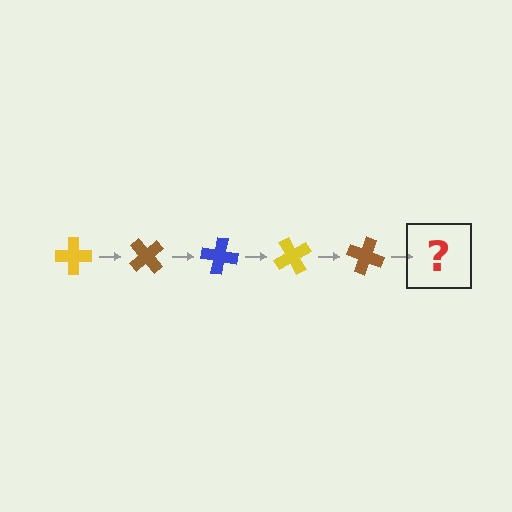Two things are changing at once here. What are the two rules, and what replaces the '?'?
The two rules are that it rotates 50 degrees each step and the color cycles through yellow, brown, and blue. The '?' should be a blue cross, rotated 250 degrees from the start.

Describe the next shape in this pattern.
It should be a blue cross, rotated 250 degrees from the start.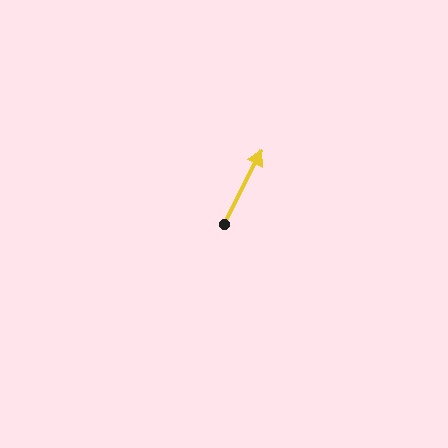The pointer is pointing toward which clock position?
Roughly 1 o'clock.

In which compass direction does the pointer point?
Northeast.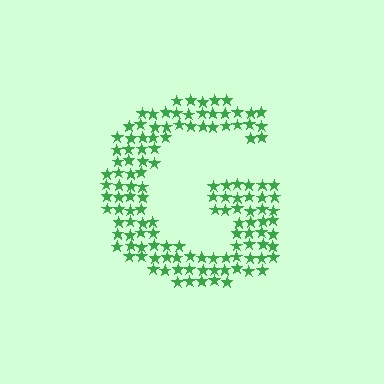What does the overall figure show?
The overall figure shows the letter G.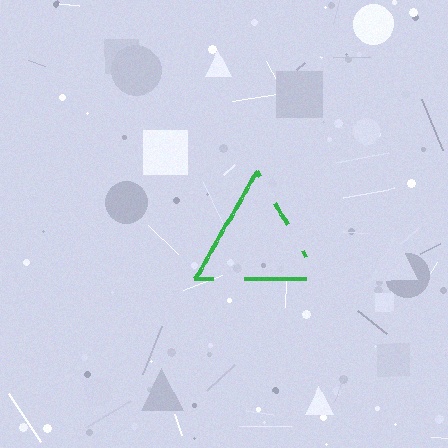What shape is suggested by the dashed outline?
The dashed outline suggests a triangle.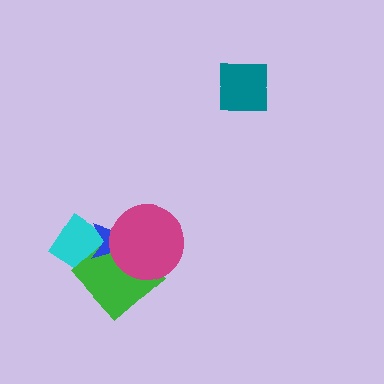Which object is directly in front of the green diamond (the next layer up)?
The blue star is directly in front of the green diamond.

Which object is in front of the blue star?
The magenta circle is in front of the blue star.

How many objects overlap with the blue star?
3 objects overlap with the blue star.